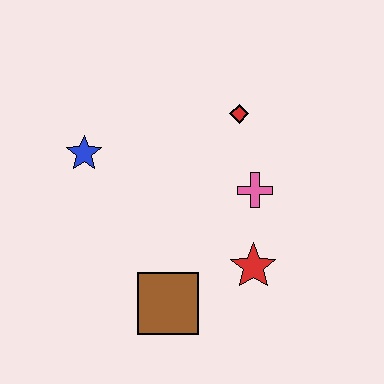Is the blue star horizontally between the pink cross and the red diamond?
No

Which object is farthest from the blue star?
The red star is farthest from the blue star.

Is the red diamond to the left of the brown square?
No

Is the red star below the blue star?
Yes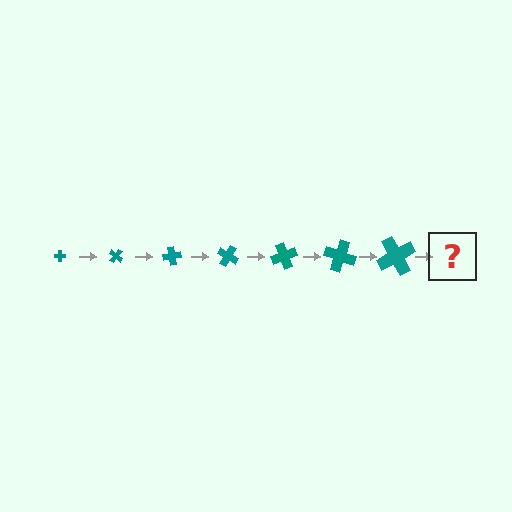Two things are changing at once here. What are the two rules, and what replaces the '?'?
The two rules are that the cross grows larger each step and it rotates 40 degrees each step. The '?' should be a cross, larger than the previous one and rotated 280 degrees from the start.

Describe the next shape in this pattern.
It should be a cross, larger than the previous one and rotated 280 degrees from the start.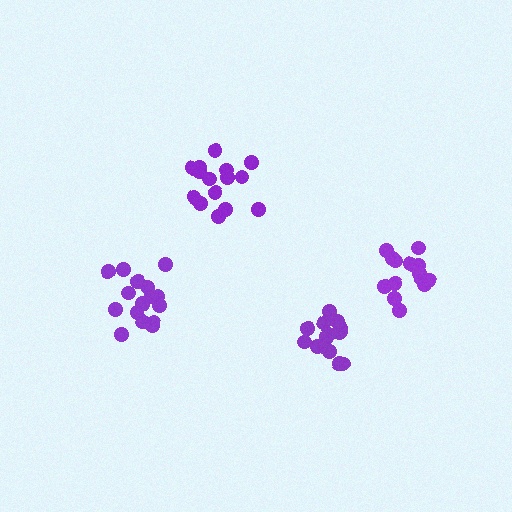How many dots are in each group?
Group 1: 16 dots, Group 2: 15 dots, Group 3: 14 dots, Group 4: 15 dots (60 total).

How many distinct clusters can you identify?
There are 4 distinct clusters.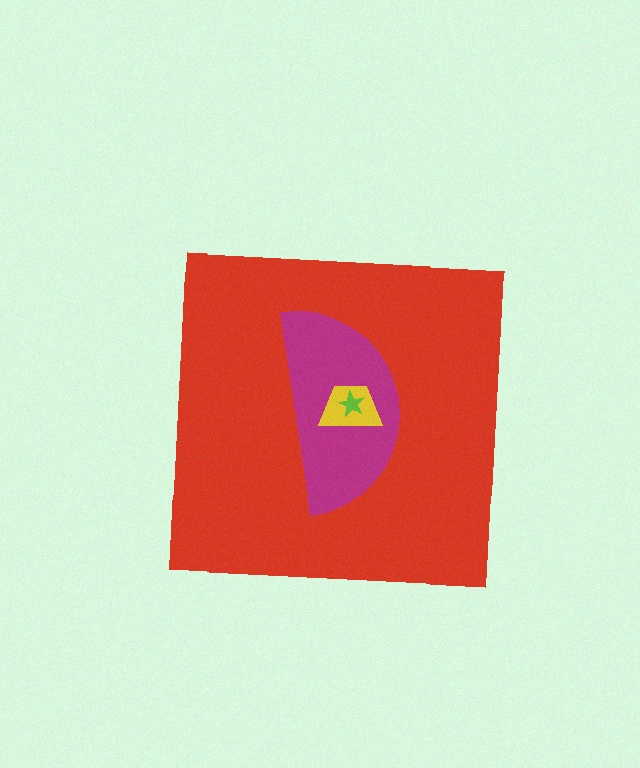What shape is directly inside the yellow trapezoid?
The lime star.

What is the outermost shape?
The red square.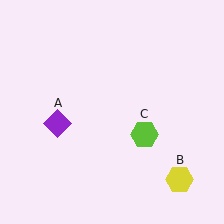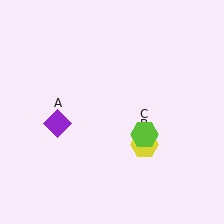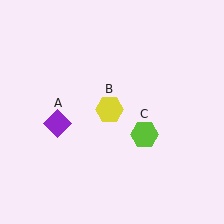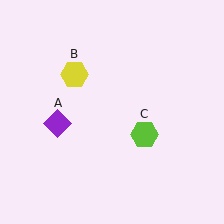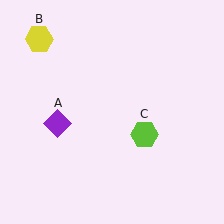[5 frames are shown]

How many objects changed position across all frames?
1 object changed position: yellow hexagon (object B).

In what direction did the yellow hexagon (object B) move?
The yellow hexagon (object B) moved up and to the left.